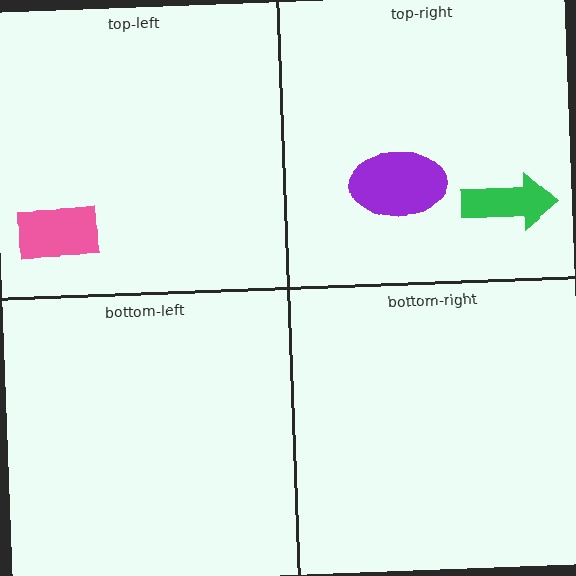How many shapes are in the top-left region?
1.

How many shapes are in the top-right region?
2.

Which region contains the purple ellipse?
The top-right region.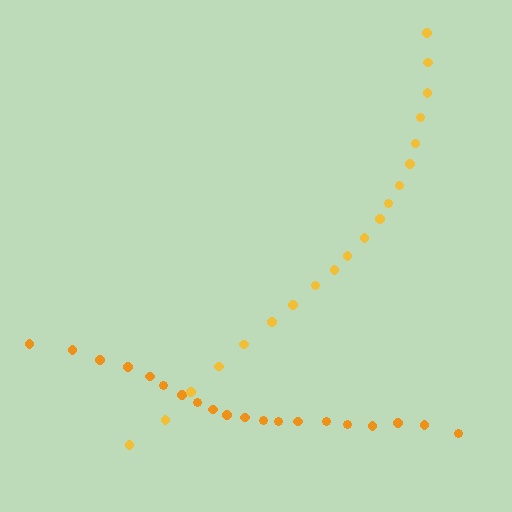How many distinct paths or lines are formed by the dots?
There are 2 distinct paths.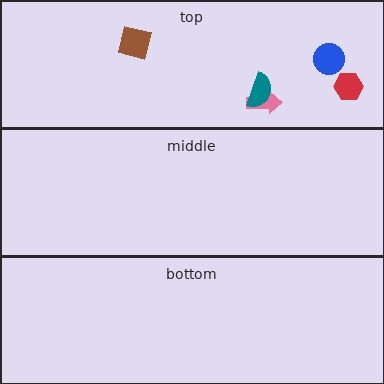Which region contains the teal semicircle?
The top region.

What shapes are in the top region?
The brown square, the red hexagon, the pink arrow, the teal semicircle, the blue circle.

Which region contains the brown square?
The top region.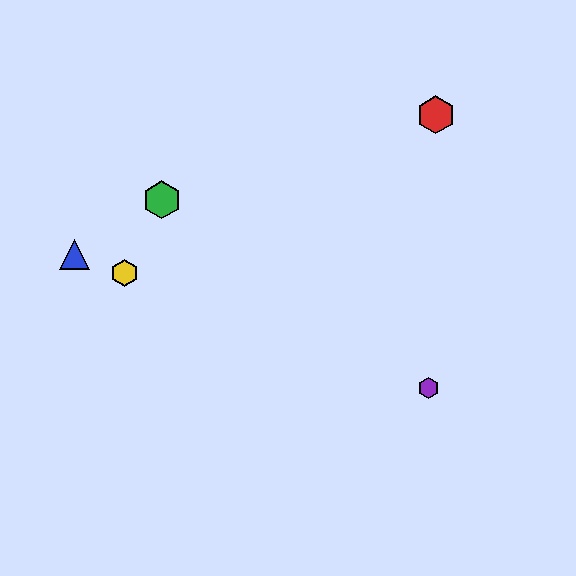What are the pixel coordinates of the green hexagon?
The green hexagon is at (162, 200).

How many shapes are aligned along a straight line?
3 shapes (the blue triangle, the yellow hexagon, the purple hexagon) are aligned along a straight line.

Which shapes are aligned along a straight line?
The blue triangle, the yellow hexagon, the purple hexagon are aligned along a straight line.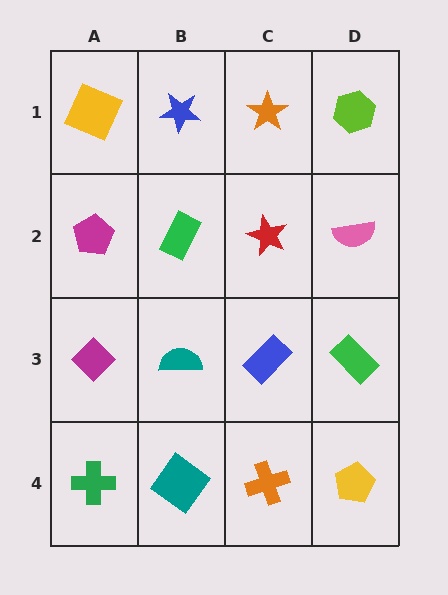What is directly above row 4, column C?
A blue rectangle.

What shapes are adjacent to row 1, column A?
A magenta pentagon (row 2, column A), a blue star (row 1, column B).